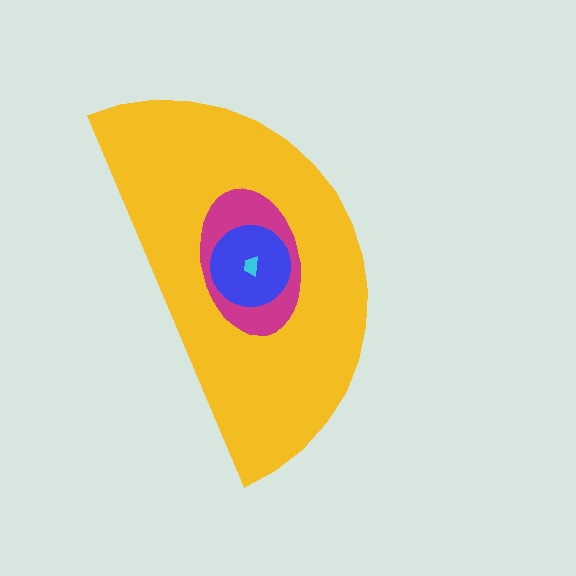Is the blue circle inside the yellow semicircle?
Yes.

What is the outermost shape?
The yellow semicircle.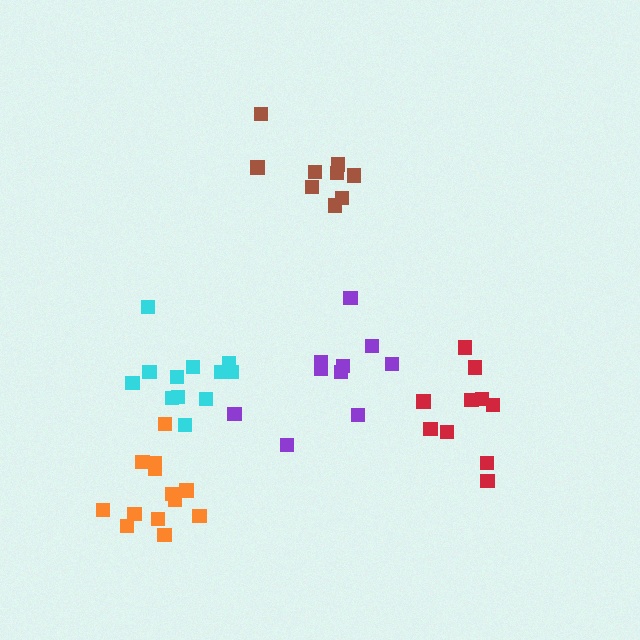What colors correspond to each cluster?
The clusters are colored: orange, brown, purple, red, cyan.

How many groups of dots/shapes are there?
There are 5 groups.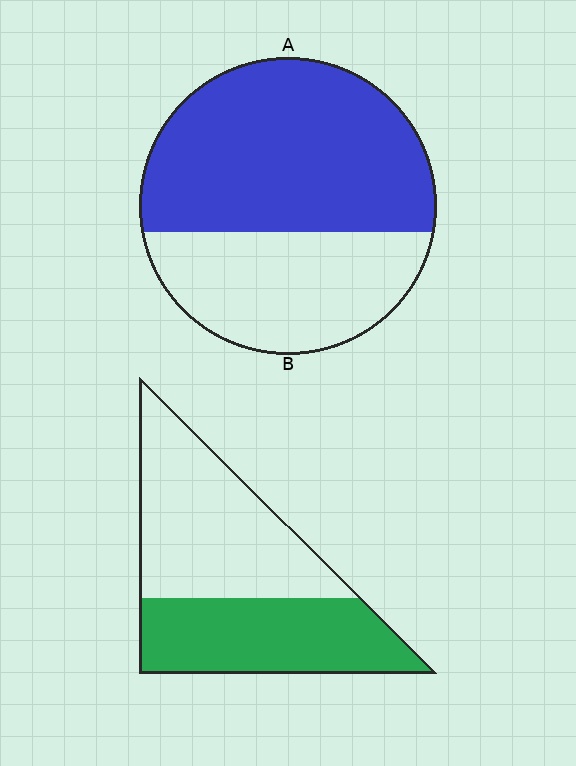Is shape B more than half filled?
No.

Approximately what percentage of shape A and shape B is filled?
A is approximately 60% and B is approximately 45%.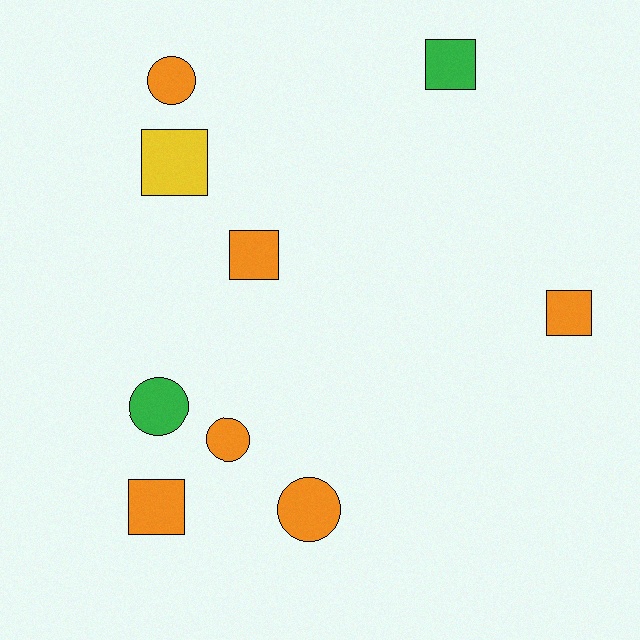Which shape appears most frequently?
Square, with 5 objects.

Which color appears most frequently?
Orange, with 6 objects.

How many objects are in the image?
There are 9 objects.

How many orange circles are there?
There are 3 orange circles.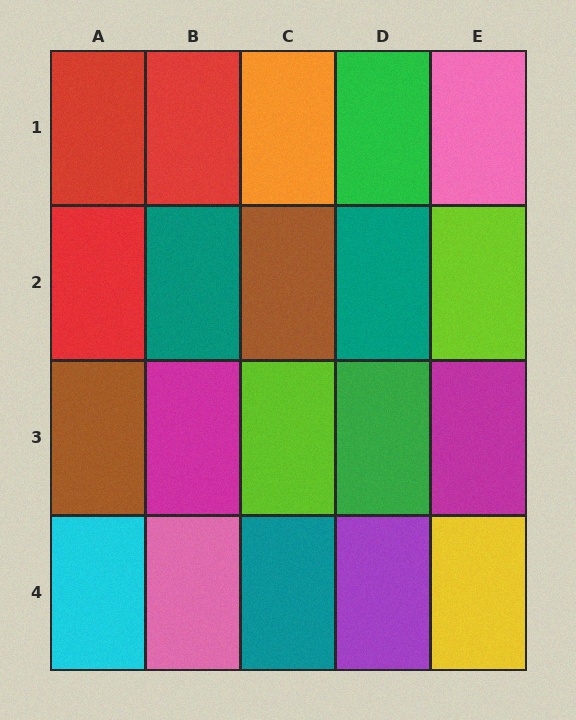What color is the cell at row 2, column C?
Brown.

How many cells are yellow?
1 cell is yellow.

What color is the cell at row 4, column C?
Teal.